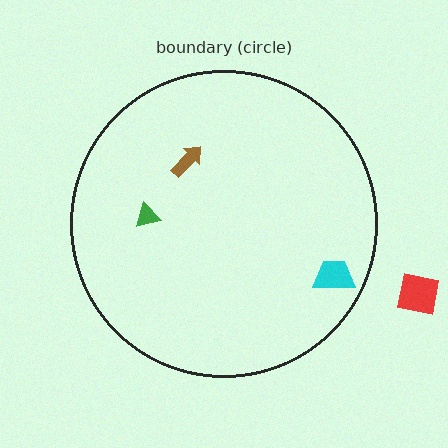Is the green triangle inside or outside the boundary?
Inside.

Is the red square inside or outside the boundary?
Outside.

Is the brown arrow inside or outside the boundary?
Inside.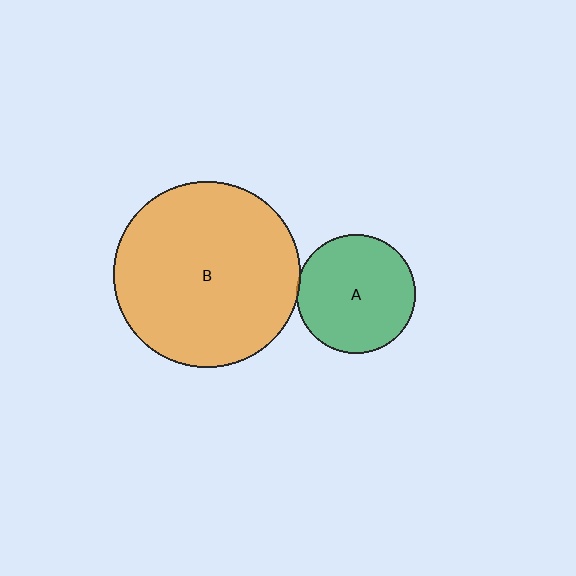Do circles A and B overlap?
Yes.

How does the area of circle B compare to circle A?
Approximately 2.4 times.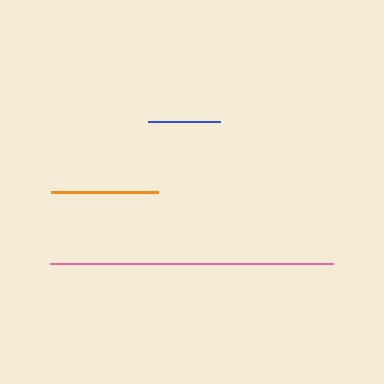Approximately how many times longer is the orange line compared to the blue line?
The orange line is approximately 1.5 times the length of the blue line.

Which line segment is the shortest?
The blue line is the shortest at approximately 72 pixels.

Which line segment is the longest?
The pink line is the longest at approximately 284 pixels.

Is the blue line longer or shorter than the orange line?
The orange line is longer than the blue line.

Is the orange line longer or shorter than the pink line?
The pink line is longer than the orange line.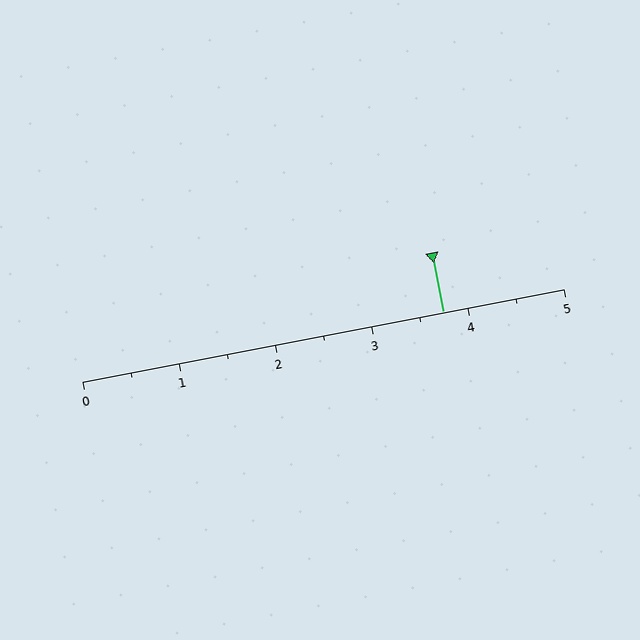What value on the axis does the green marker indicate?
The marker indicates approximately 3.8.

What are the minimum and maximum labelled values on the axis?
The axis runs from 0 to 5.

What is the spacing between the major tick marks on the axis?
The major ticks are spaced 1 apart.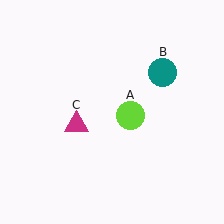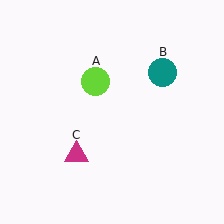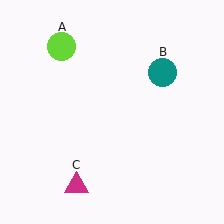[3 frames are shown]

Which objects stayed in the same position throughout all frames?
Teal circle (object B) remained stationary.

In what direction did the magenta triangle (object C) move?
The magenta triangle (object C) moved down.